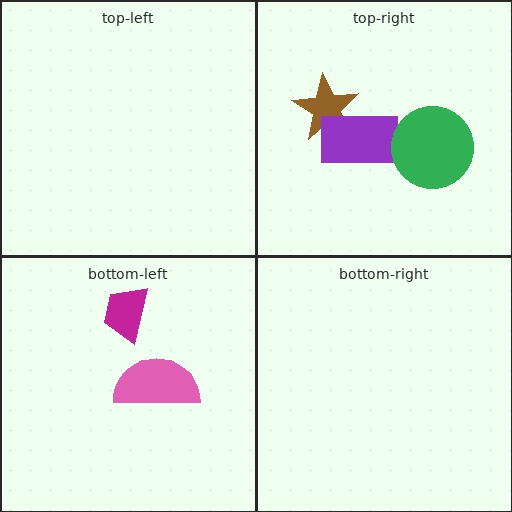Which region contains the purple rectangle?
The top-right region.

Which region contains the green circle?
The top-right region.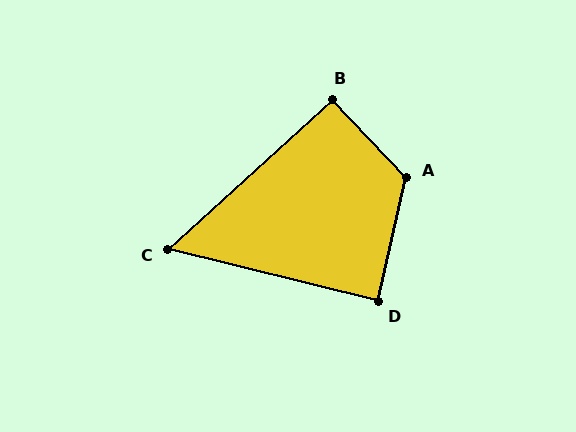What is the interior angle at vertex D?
Approximately 89 degrees (approximately right).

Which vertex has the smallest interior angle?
C, at approximately 56 degrees.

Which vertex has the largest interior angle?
A, at approximately 124 degrees.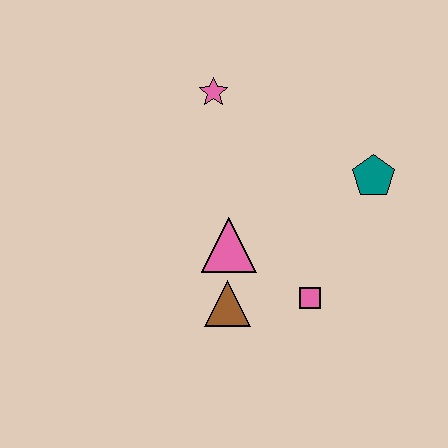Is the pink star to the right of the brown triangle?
No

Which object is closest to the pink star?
The pink triangle is closest to the pink star.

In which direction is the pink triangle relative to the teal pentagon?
The pink triangle is to the left of the teal pentagon.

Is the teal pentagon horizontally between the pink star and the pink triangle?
No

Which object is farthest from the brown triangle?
The pink star is farthest from the brown triangle.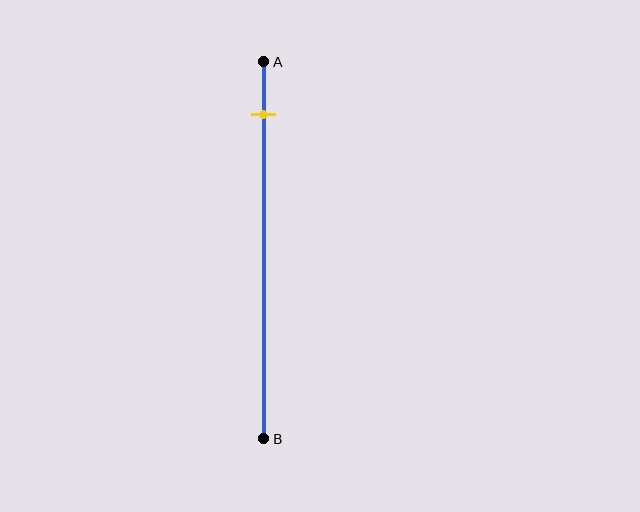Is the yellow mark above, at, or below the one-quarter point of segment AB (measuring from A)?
The yellow mark is above the one-quarter point of segment AB.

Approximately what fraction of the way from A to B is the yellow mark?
The yellow mark is approximately 15% of the way from A to B.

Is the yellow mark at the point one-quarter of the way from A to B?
No, the mark is at about 15% from A, not at the 25% one-quarter point.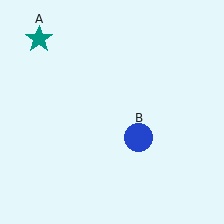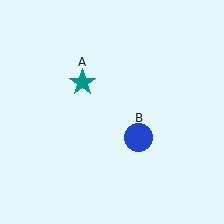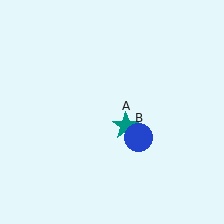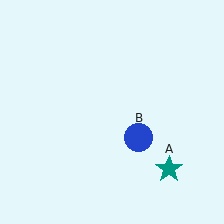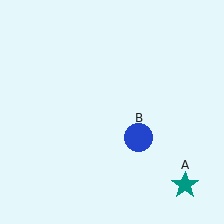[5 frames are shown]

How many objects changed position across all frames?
1 object changed position: teal star (object A).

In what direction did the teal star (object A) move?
The teal star (object A) moved down and to the right.